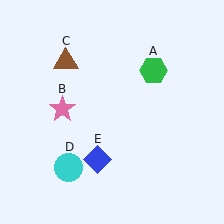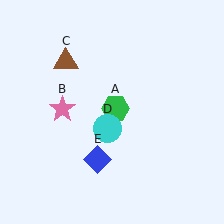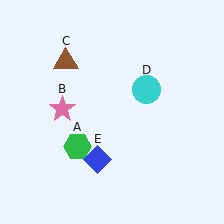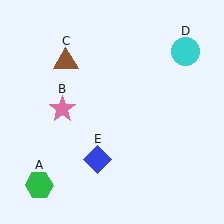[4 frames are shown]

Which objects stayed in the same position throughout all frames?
Pink star (object B) and brown triangle (object C) and blue diamond (object E) remained stationary.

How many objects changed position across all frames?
2 objects changed position: green hexagon (object A), cyan circle (object D).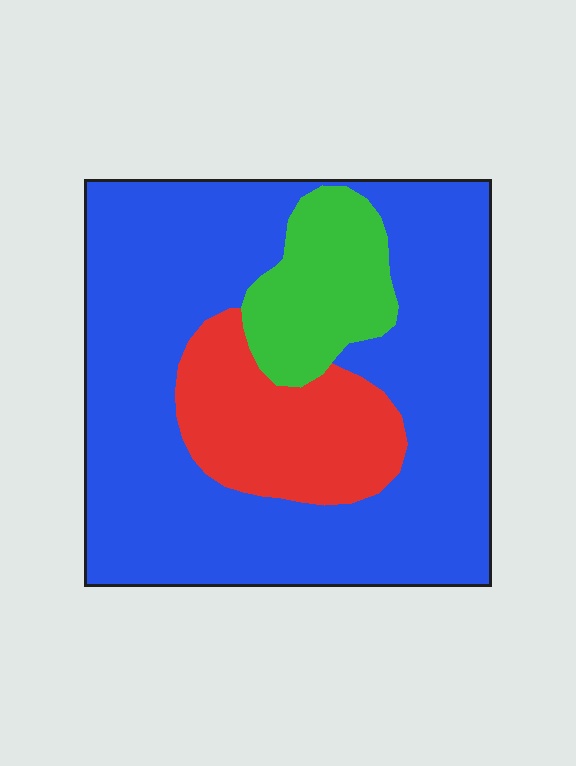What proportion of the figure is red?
Red takes up between a sixth and a third of the figure.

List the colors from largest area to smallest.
From largest to smallest: blue, red, green.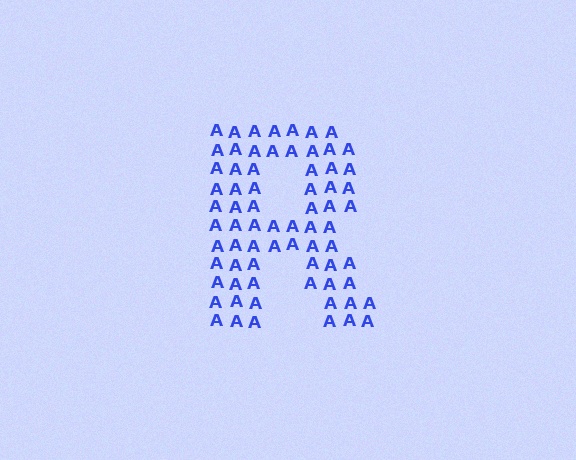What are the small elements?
The small elements are letter A's.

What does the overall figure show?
The overall figure shows the letter R.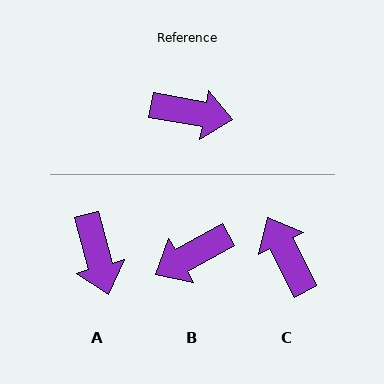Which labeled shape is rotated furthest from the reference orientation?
B, about 140 degrees away.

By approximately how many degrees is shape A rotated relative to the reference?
Approximately 64 degrees clockwise.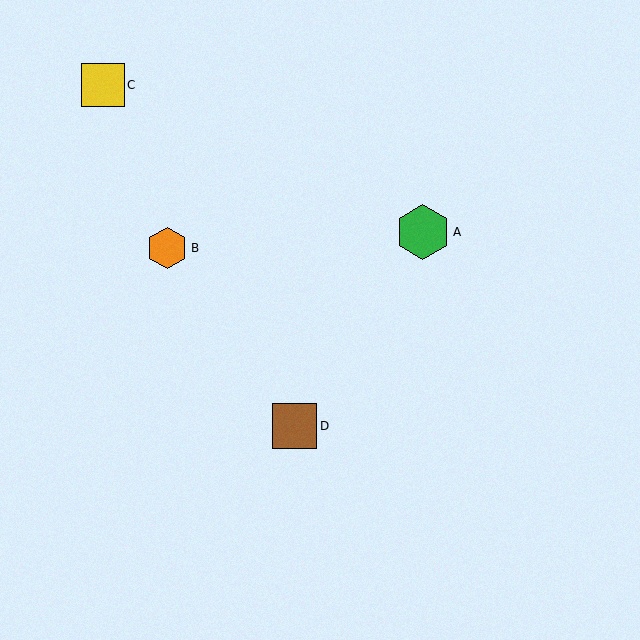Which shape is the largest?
The green hexagon (labeled A) is the largest.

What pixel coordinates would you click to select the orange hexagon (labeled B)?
Click at (167, 248) to select the orange hexagon B.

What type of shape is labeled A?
Shape A is a green hexagon.